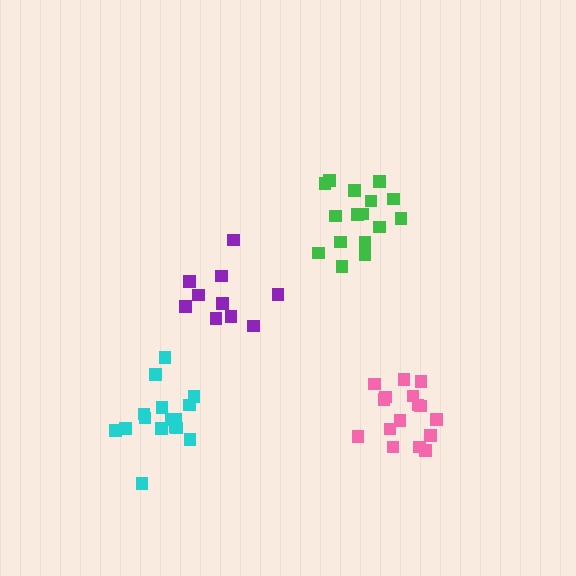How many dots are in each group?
Group 1: 16 dots, Group 2: 10 dots, Group 3: 16 dots, Group 4: 16 dots (58 total).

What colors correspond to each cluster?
The clusters are colored: pink, purple, cyan, green.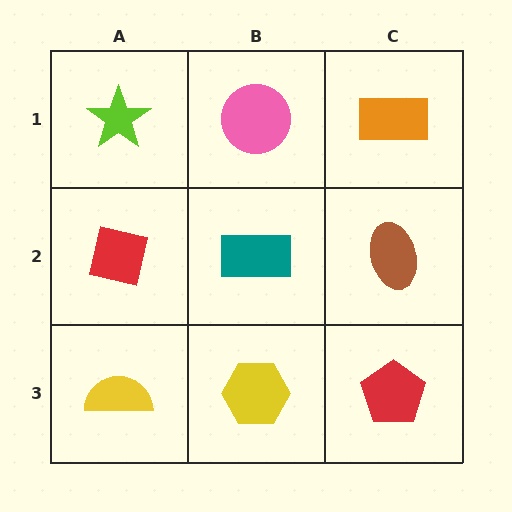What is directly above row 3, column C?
A brown ellipse.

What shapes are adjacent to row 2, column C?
An orange rectangle (row 1, column C), a red pentagon (row 3, column C), a teal rectangle (row 2, column B).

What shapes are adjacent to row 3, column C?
A brown ellipse (row 2, column C), a yellow hexagon (row 3, column B).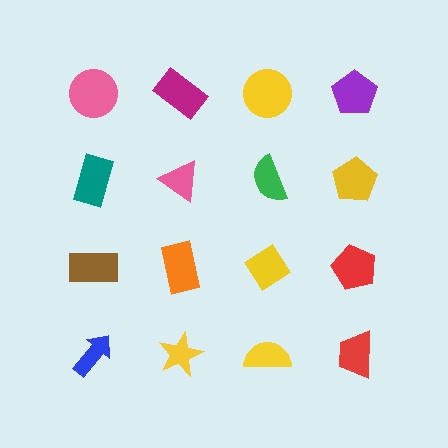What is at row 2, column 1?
A teal rectangle.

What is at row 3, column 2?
An orange rectangle.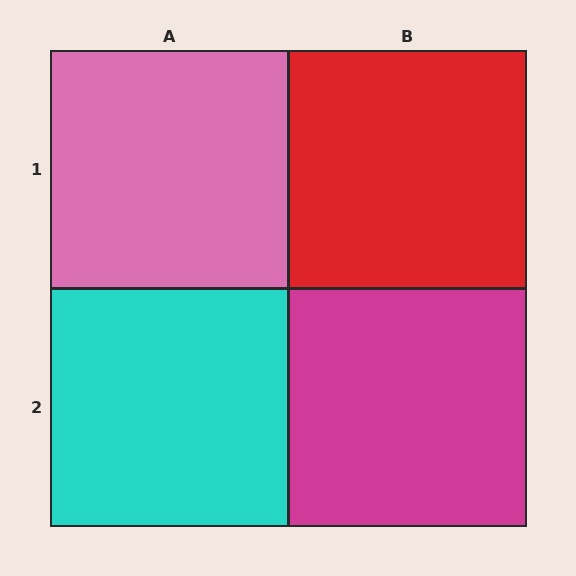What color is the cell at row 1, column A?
Pink.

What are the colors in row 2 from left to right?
Cyan, magenta.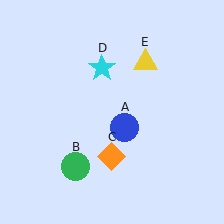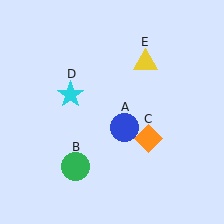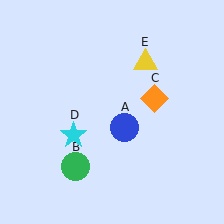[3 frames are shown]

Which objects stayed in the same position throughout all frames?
Blue circle (object A) and green circle (object B) and yellow triangle (object E) remained stationary.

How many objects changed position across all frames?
2 objects changed position: orange diamond (object C), cyan star (object D).